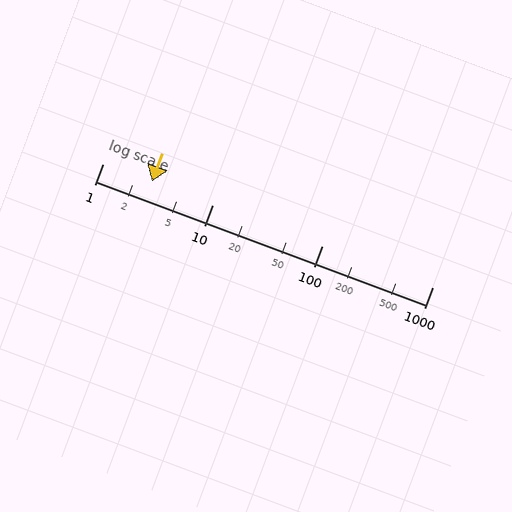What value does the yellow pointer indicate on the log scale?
The pointer indicates approximately 2.8.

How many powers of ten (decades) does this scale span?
The scale spans 3 decades, from 1 to 1000.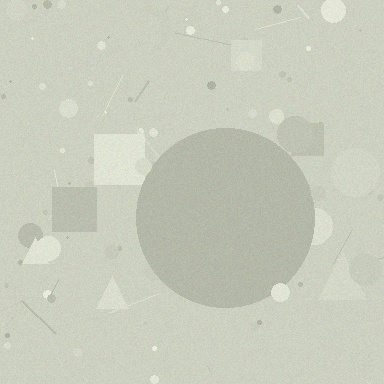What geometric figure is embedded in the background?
A circle is embedded in the background.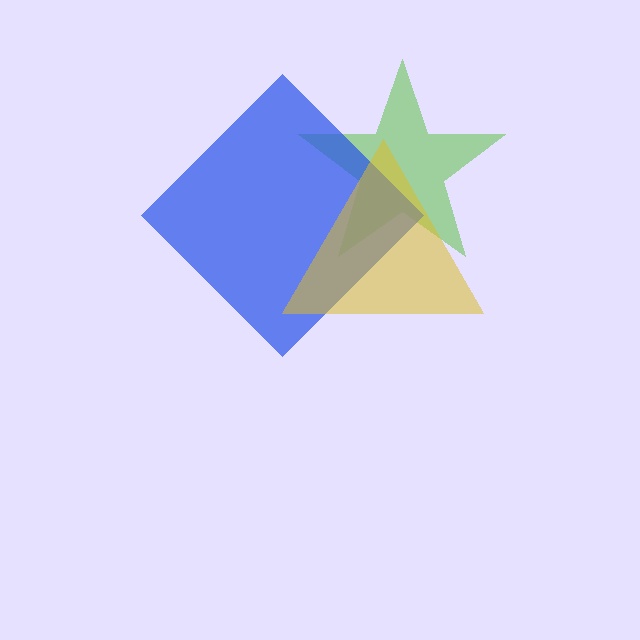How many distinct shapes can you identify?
There are 3 distinct shapes: a lime star, a blue diamond, a yellow triangle.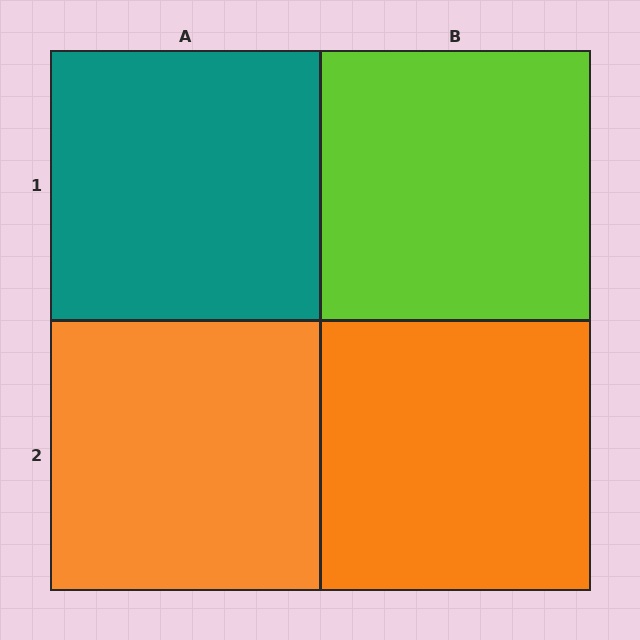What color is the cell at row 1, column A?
Teal.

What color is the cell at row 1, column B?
Lime.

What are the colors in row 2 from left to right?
Orange, orange.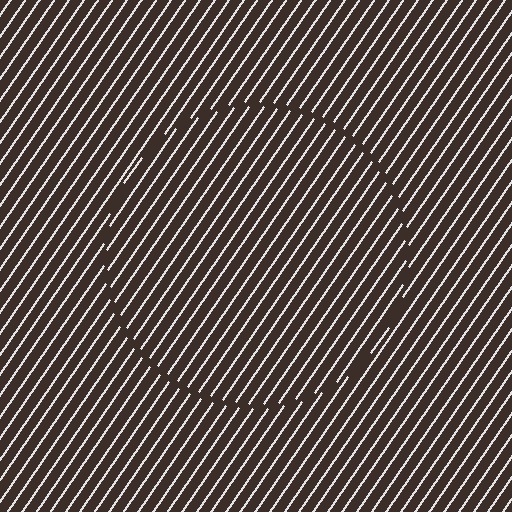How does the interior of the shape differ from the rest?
The interior of the shape contains the same grating, shifted by half a period — the contour is defined by the phase discontinuity where line-ends from the inner and outer gratings abut.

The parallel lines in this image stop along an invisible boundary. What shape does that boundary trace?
An illusory circle. The interior of the shape contains the same grating, shifted by half a period — the contour is defined by the phase discontinuity where line-ends from the inner and outer gratings abut.